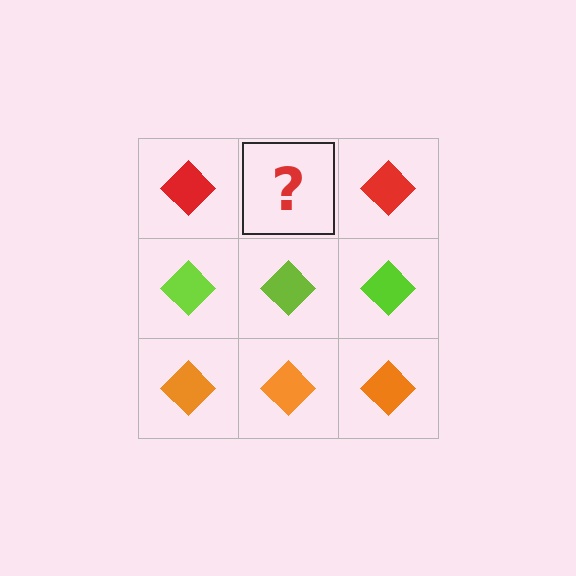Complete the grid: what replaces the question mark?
The question mark should be replaced with a red diamond.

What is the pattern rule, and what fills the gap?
The rule is that each row has a consistent color. The gap should be filled with a red diamond.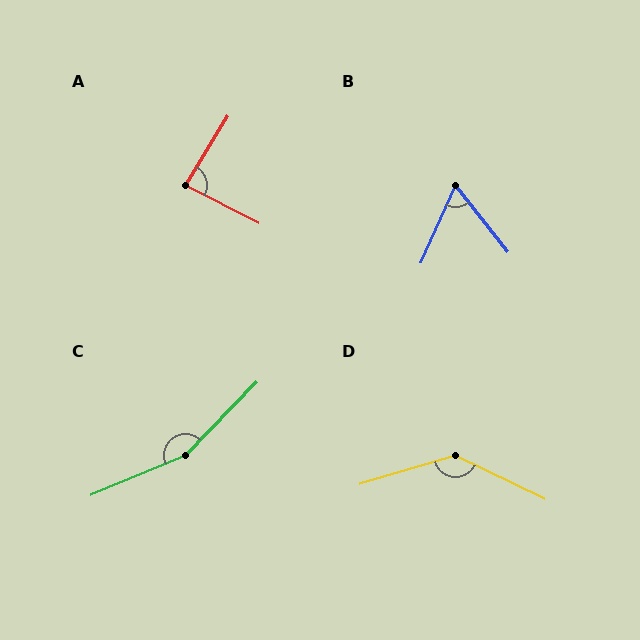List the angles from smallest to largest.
B (62°), A (85°), D (137°), C (157°).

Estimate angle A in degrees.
Approximately 85 degrees.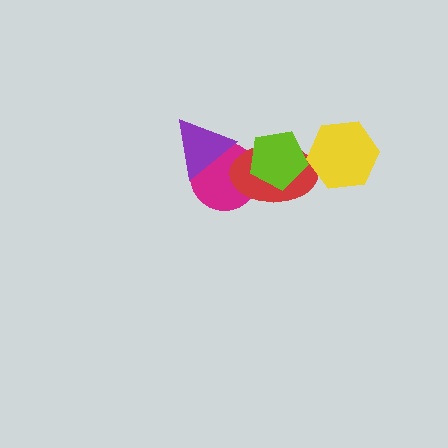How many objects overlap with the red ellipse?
3 objects overlap with the red ellipse.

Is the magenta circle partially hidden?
Yes, it is partially covered by another shape.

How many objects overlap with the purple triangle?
1 object overlaps with the purple triangle.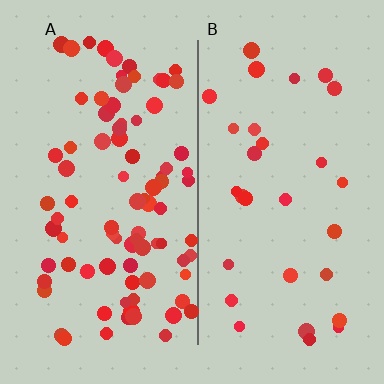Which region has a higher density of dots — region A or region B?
A (the left).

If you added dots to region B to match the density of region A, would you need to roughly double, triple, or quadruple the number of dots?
Approximately triple.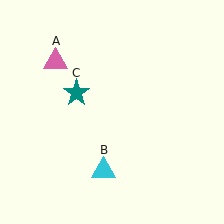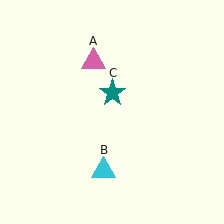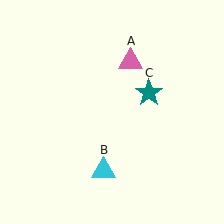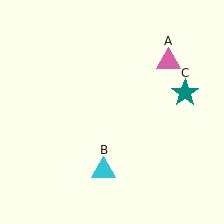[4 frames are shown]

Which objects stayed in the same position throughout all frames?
Cyan triangle (object B) remained stationary.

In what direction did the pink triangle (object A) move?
The pink triangle (object A) moved right.